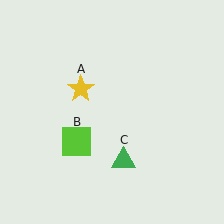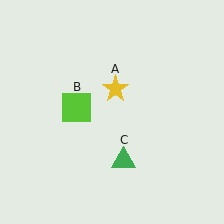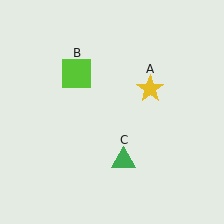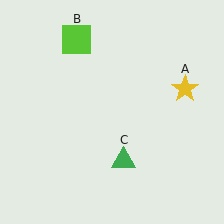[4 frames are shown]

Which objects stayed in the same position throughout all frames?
Green triangle (object C) remained stationary.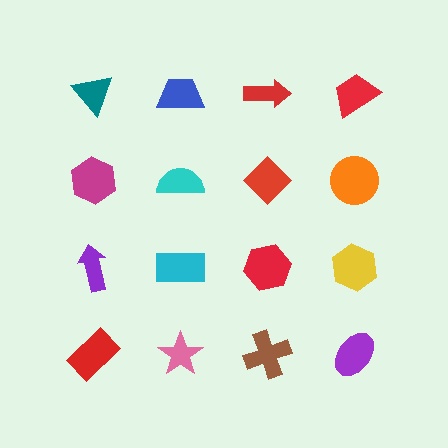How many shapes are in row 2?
4 shapes.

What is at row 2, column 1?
A magenta hexagon.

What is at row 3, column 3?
A red hexagon.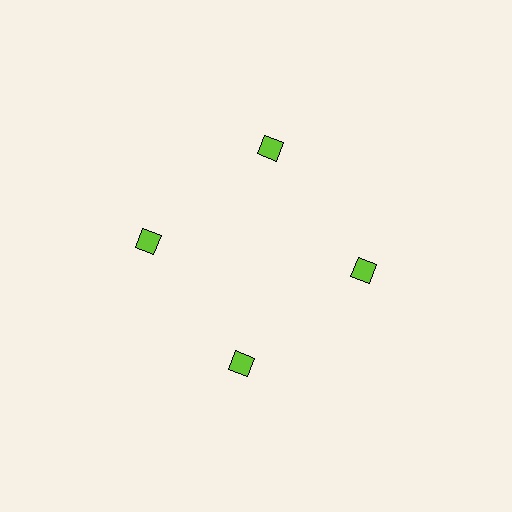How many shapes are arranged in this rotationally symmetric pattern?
There are 4 shapes, arranged in 4 groups of 1.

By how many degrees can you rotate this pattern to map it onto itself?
The pattern maps onto itself every 90 degrees of rotation.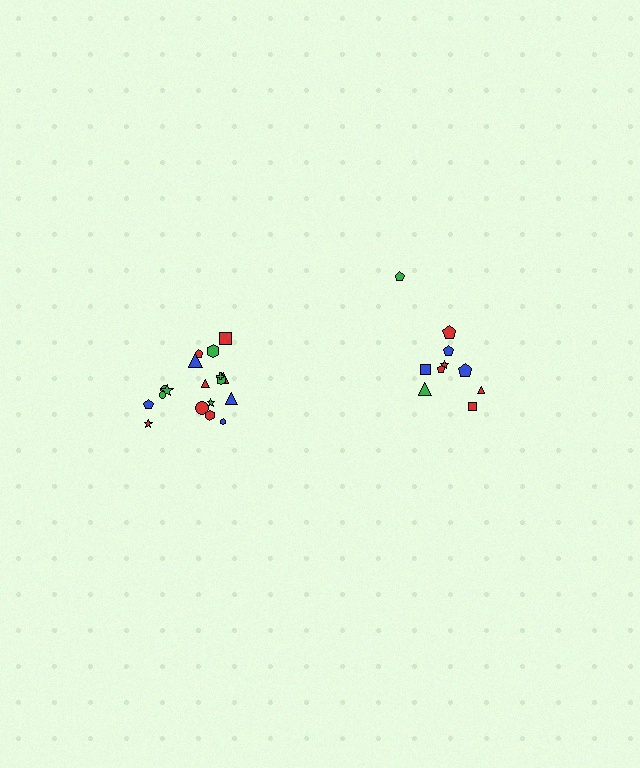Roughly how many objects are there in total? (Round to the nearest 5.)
Roughly 30 objects in total.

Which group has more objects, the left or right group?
The left group.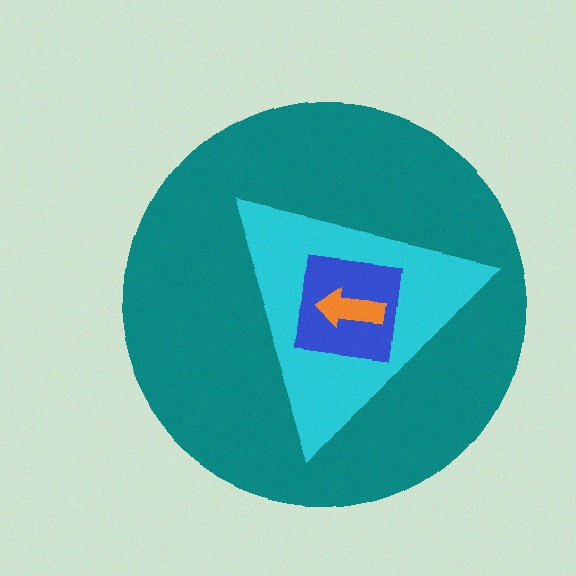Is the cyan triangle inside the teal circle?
Yes.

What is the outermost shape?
The teal circle.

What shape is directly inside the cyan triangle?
The blue square.